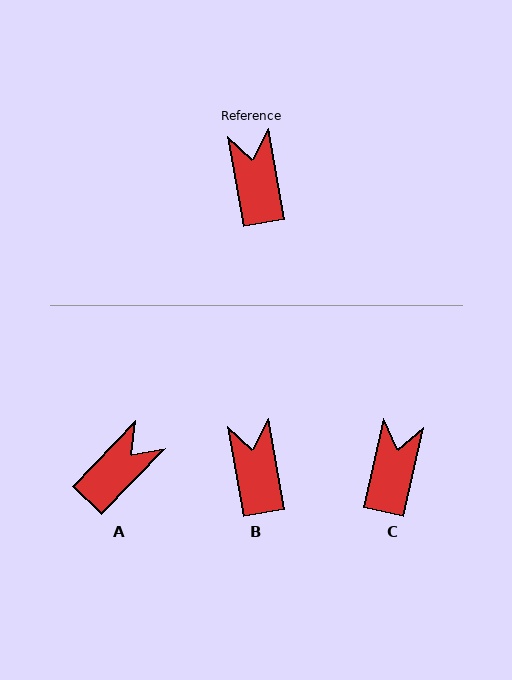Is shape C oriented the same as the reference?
No, it is off by about 23 degrees.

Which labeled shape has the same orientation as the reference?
B.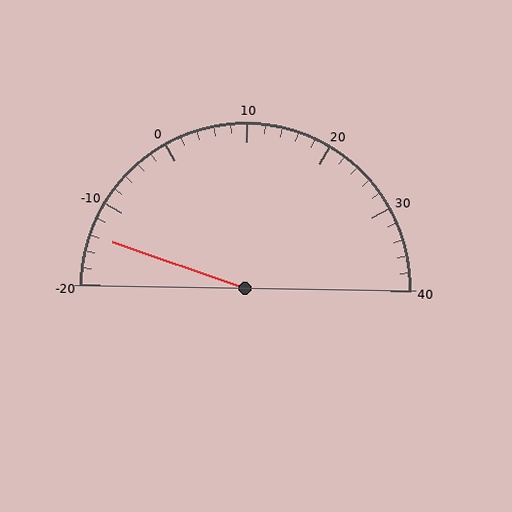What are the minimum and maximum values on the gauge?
The gauge ranges from -20 to 40.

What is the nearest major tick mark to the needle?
The nearest major tick mark is -10.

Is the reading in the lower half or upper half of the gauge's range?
The reading is in the lower half of the range (-20 to 40).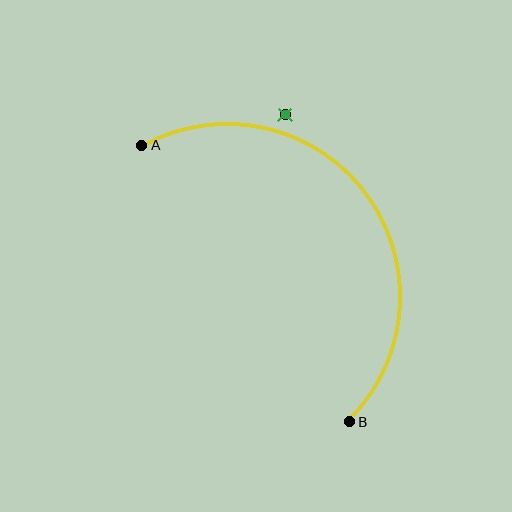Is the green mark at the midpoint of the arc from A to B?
No — the green mark does not lie on the arc at all. It sits slightly outside the curve.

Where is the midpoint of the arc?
The arc midpoint is the point on the curve farthest from the straight line joining A and B. It sits above and to the right of that line.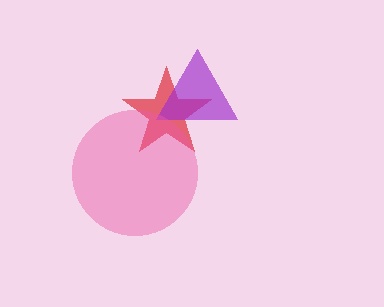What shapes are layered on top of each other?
The layered shapes are: a red star, a purple triangle, a pink circle.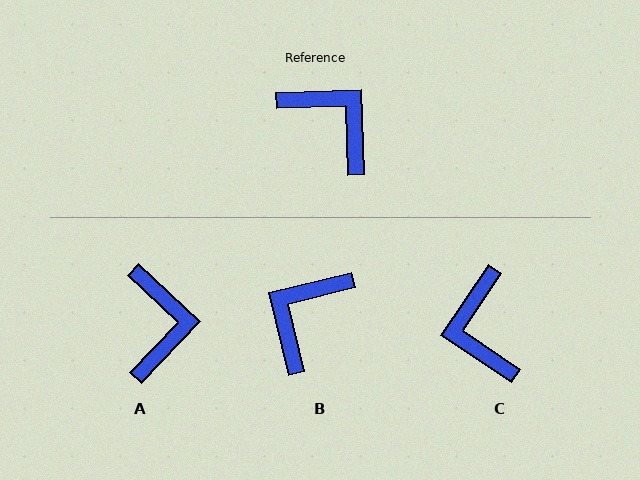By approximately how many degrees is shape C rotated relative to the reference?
Approximately 144 degrees counter-clockwise.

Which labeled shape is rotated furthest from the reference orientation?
C, about 144 degrees away.